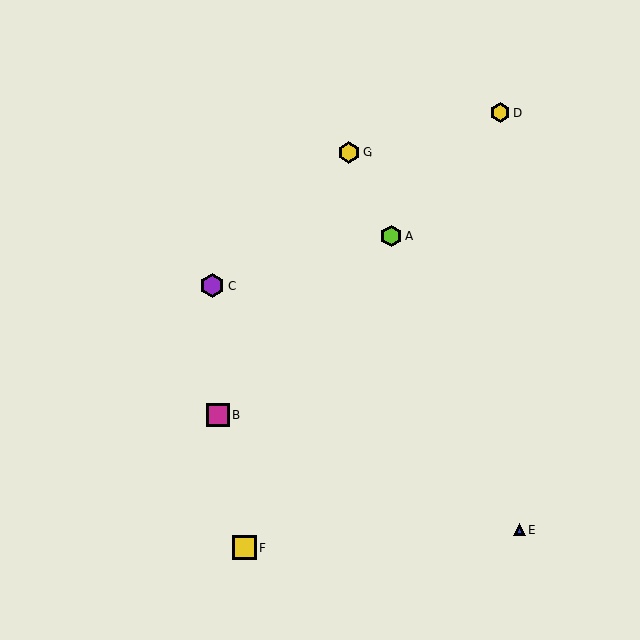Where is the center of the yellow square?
The center of the yellow square is at (244, 548).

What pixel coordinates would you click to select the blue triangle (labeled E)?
Click at (519, 530) to select the blue triangle E.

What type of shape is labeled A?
Shape A is a lime hexagon.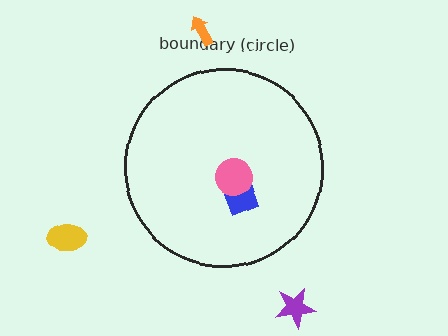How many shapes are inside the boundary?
2 inside, 3 outside.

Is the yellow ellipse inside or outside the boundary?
Outside.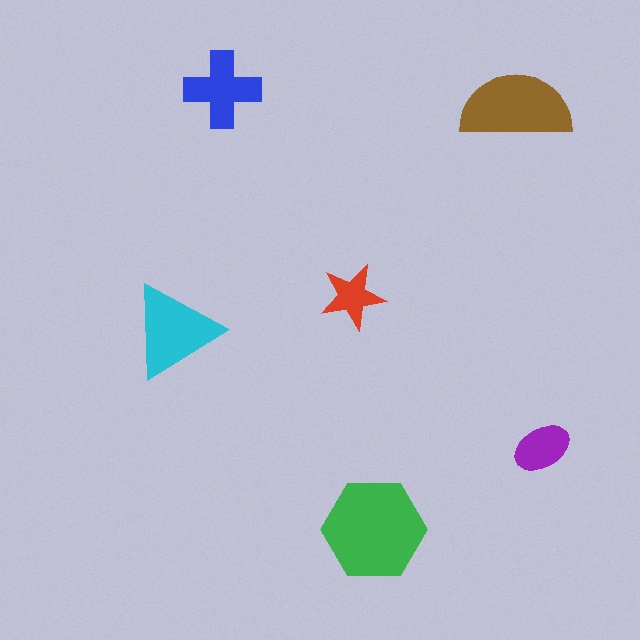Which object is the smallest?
The red star.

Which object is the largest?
The green hexagon.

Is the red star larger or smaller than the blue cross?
Smaller.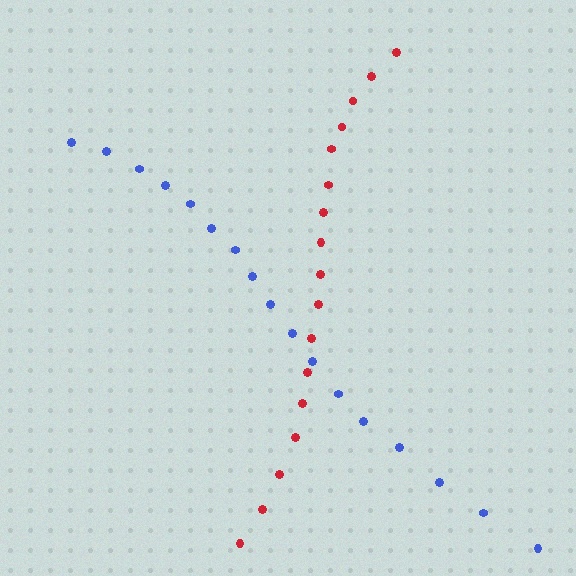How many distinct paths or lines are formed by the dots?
There are 2 distinct paths.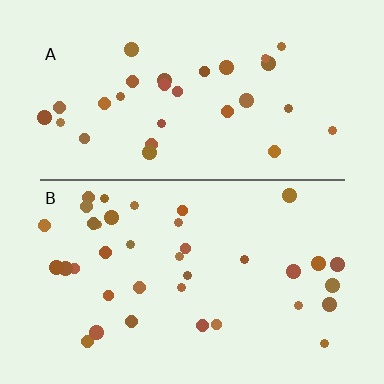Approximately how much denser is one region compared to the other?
Approximately 1.3× — region B over region A.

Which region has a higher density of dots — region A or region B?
B (the bottom).